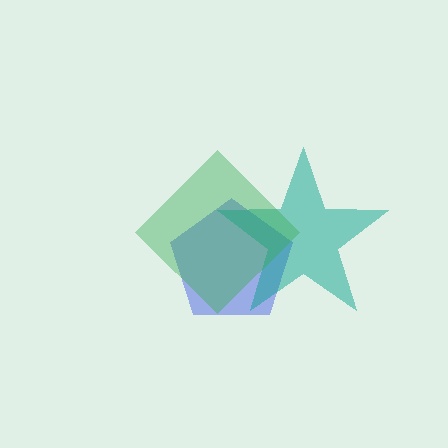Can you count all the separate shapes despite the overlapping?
Yes, there are 3 separate shapes.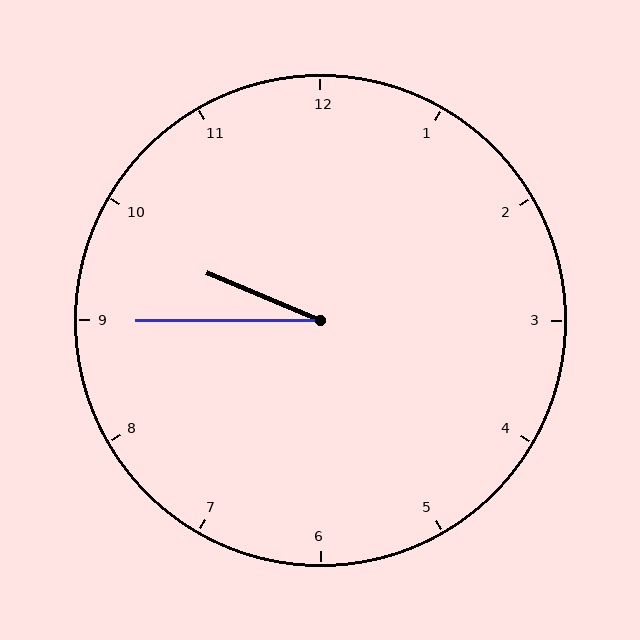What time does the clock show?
9:45.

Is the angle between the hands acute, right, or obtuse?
It is acute.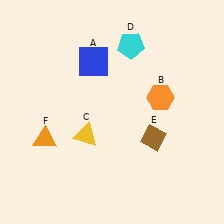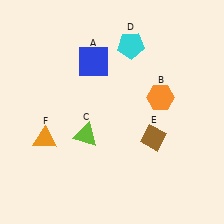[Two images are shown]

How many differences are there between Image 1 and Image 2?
There is 1 difference between the two images.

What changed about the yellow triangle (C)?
In Image 1, C is yellow. In Image 2, it changed to lime.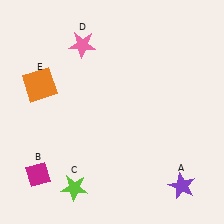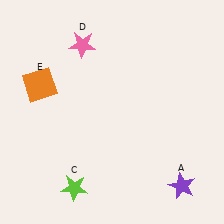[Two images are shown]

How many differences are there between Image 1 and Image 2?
There is 1 difference between the two images.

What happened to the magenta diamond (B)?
The magenta diamond (B) was removed in Image 2. It was in the bottom-left area of Image 1.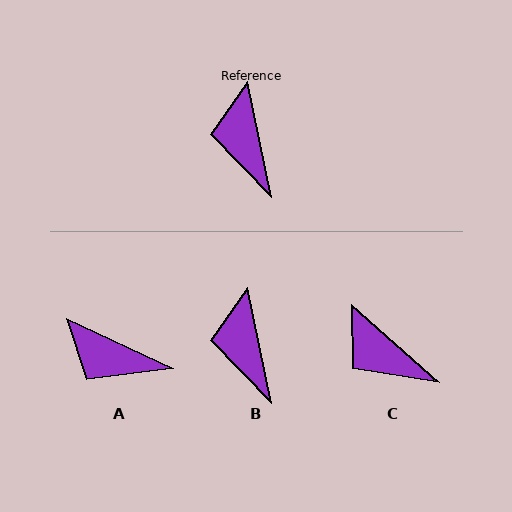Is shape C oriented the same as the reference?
No, it is off by about 36 degrees.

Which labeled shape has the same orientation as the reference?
B.